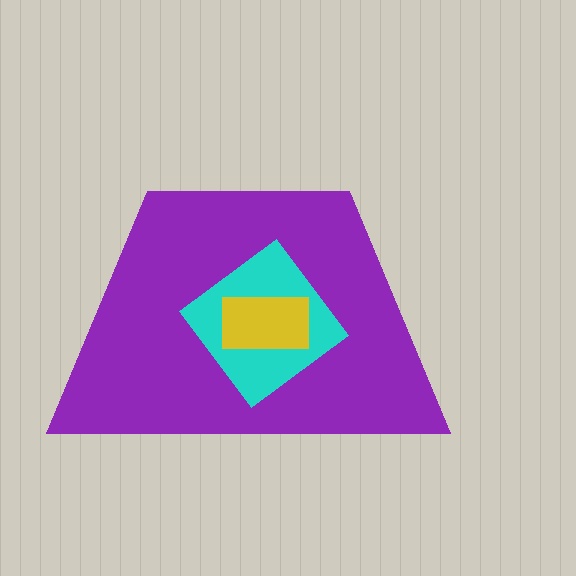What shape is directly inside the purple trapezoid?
The cyan diamond.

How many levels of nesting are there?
3.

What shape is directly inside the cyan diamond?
The yellow rectangle.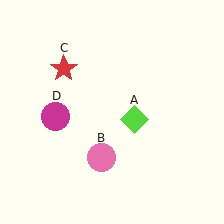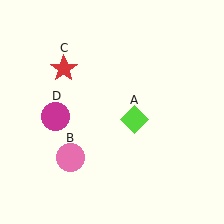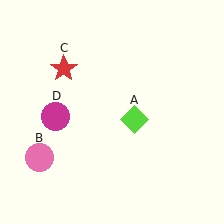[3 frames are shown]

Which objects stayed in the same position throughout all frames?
Lime diamond (object A) and red star (object C) and magenta circle (object D) remained stationary.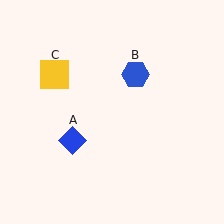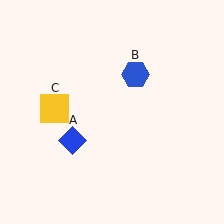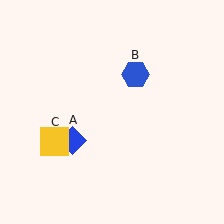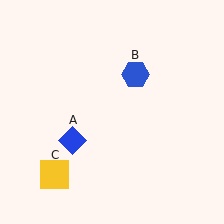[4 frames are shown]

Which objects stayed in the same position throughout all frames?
Blue diamond (object A) and blue hexagon (object B) remained stationary.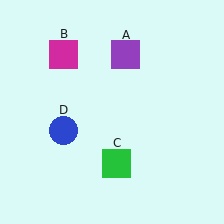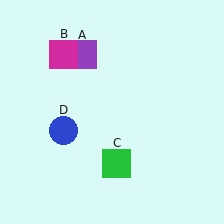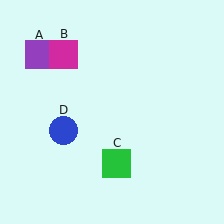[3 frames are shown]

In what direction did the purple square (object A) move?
The purple square (object A) moved left.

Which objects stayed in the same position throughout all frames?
Magenta square (object B) and green square (object C) and blue circle (object D) remained stationary.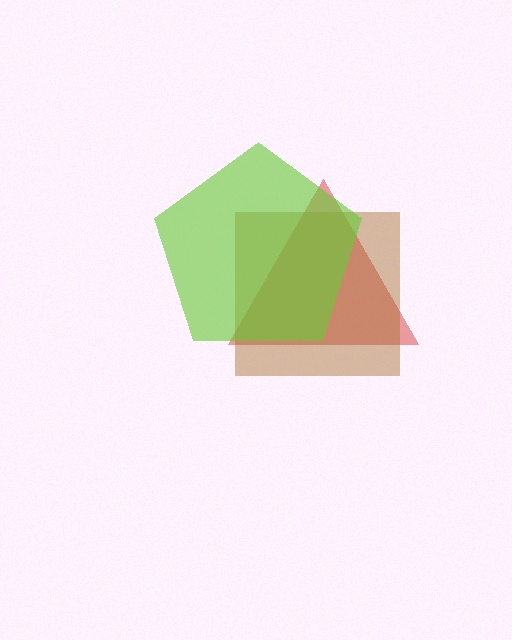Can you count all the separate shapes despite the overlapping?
Yes, there are 3 separate shapes.